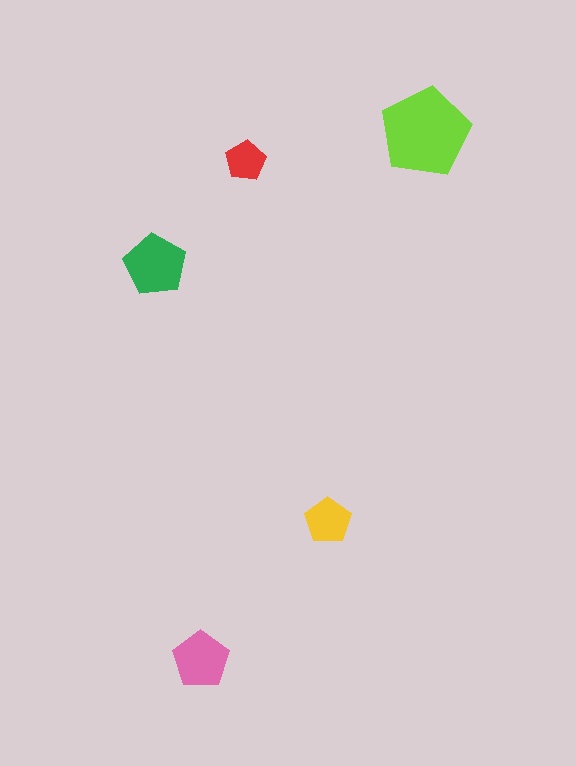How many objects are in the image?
There are 5 objects in the image.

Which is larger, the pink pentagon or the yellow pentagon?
The pink one.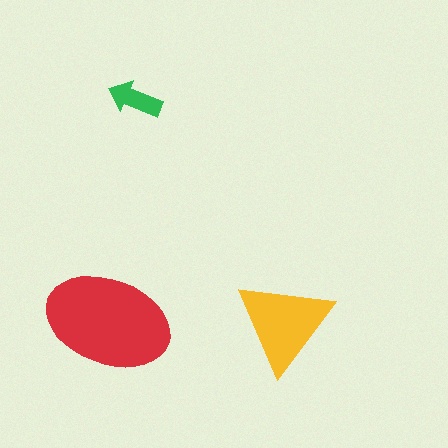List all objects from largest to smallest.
The red ellipse, the yellow triangle, the green arrow.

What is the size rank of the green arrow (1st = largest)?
3rd.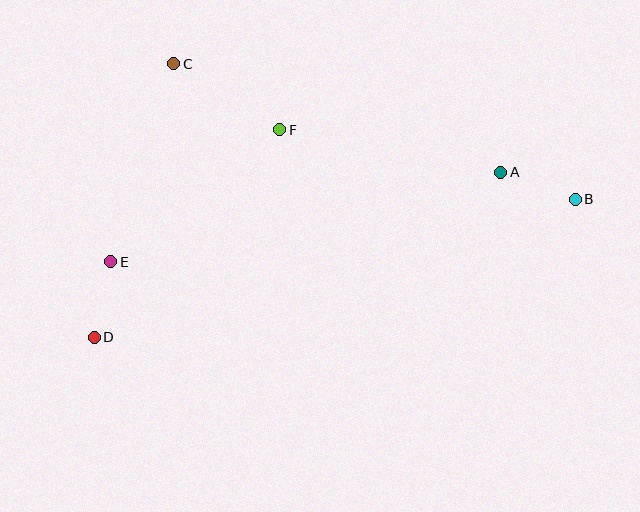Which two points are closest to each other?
Points D and E are closest to each other.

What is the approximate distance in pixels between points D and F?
The distance between D and F is approximately 279 pixels.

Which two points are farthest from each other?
Points B and D are farthest from each other.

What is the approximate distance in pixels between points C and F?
The distance between C and F is approximately 125 pixels.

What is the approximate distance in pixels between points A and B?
The distance between A and B is approximately 80 pixels.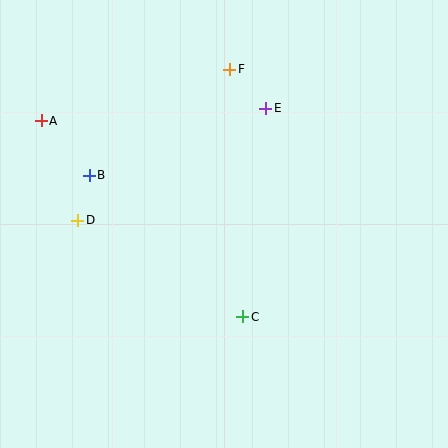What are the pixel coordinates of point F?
Point F is at (230, 69).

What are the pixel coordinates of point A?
Point A is at (41, 121).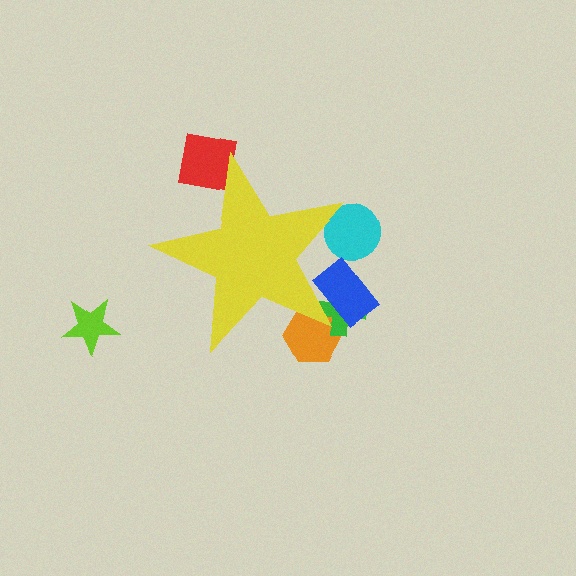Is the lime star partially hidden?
No, the lime star is fully visible.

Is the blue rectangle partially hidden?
Yes, the blue rectangle is partially hidden behind the yellow star.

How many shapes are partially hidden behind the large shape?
5 shapes are partially hidden.